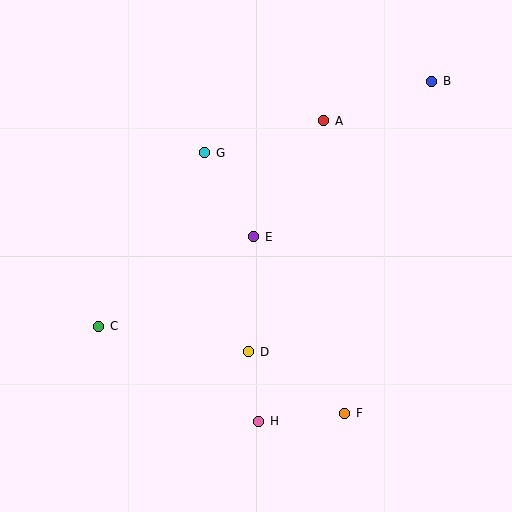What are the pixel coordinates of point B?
Point B is at (432, 81).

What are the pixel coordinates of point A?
Point A is at (324, 121).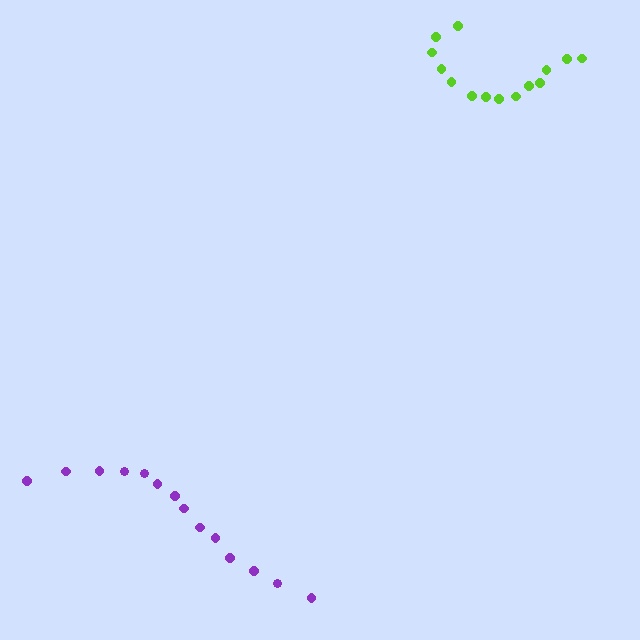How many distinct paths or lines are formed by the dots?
There are 2 distinct paths.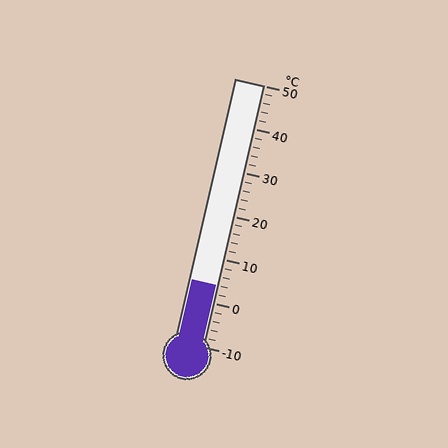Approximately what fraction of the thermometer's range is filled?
The thermometer is filled to approximately 25% of its range.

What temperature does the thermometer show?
The thermometer shows approximately 4°C.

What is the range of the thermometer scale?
The thermometer scale ranges from -10°C to 50°C.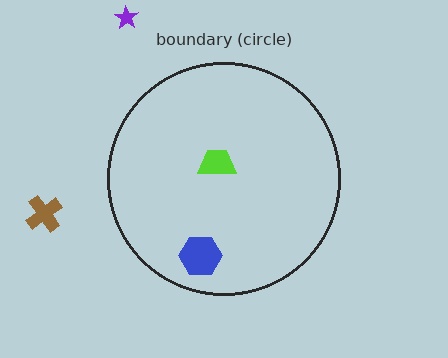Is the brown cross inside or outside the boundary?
Outside.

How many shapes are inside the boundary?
2 inside, 2 outside.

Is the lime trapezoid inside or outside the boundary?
Inside.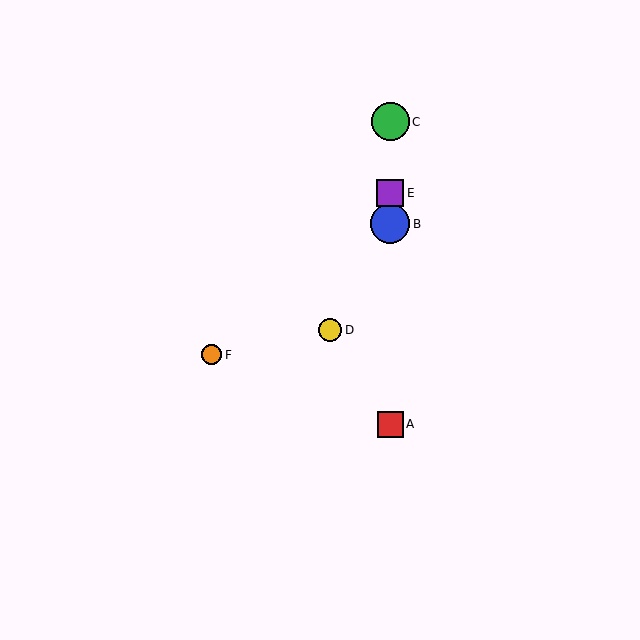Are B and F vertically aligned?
No, B is at x≈390 and F is at x≈211.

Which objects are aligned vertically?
Objects A, B, C, E are aligned vertically.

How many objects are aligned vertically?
4 objects (A, B, C, E) are aligned vertically.